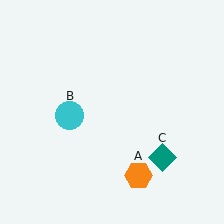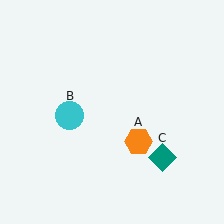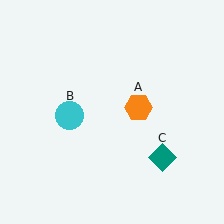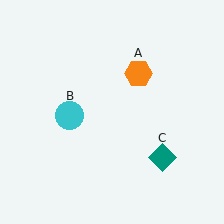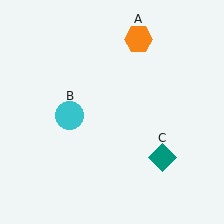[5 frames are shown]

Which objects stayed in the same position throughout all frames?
Cyan circle (object B) and teal diamond (object C) remained stationary.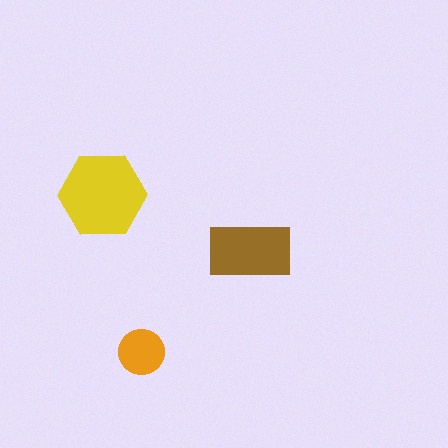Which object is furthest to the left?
The yellow hexagon is leftmost.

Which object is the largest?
The yellow hexagon.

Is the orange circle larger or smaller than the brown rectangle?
Smaller.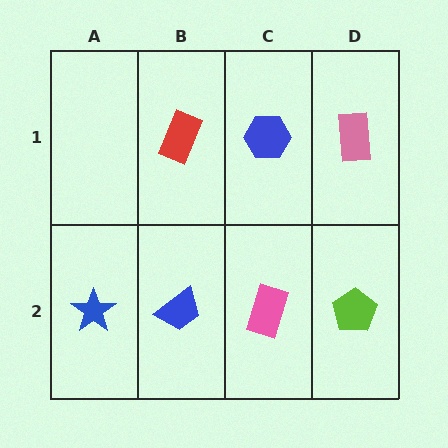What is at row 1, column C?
A blue hexagon.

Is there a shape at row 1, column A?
No, that cell is empty.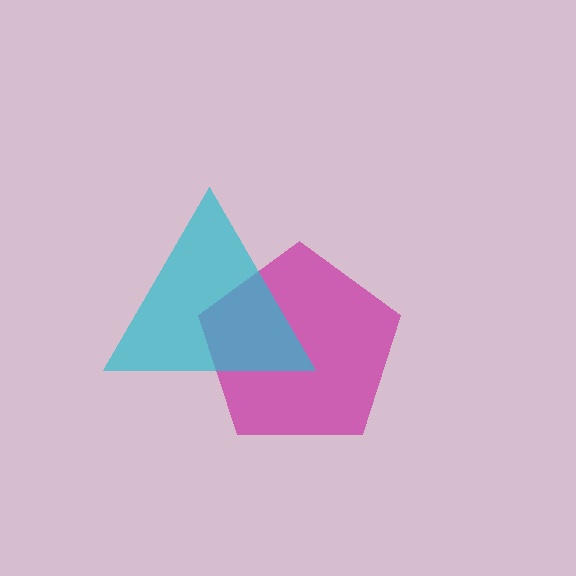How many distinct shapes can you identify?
There are 2 distinct shapes: a magenta pentagon, a cyan triangle.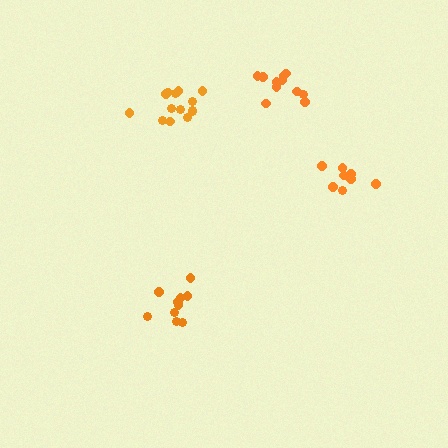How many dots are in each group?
Group 1: 10 dots, Group 2: 8 dots, Group 3: 11 dots, Group 4: 14 dots (43 total).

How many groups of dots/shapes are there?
There are 4 groups.